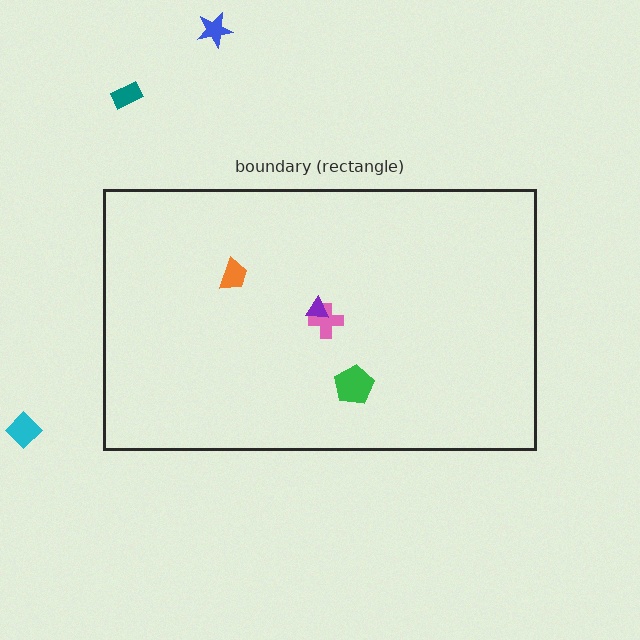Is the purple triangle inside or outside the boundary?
Inside.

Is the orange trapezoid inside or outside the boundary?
Inside.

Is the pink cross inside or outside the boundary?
Inside.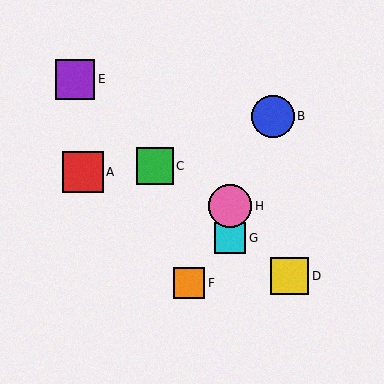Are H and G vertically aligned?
Yes, both are at x≈230.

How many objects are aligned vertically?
2 objects (G, H) are aligned vertically.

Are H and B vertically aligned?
No, H is at x≈230 and B is at x≈273.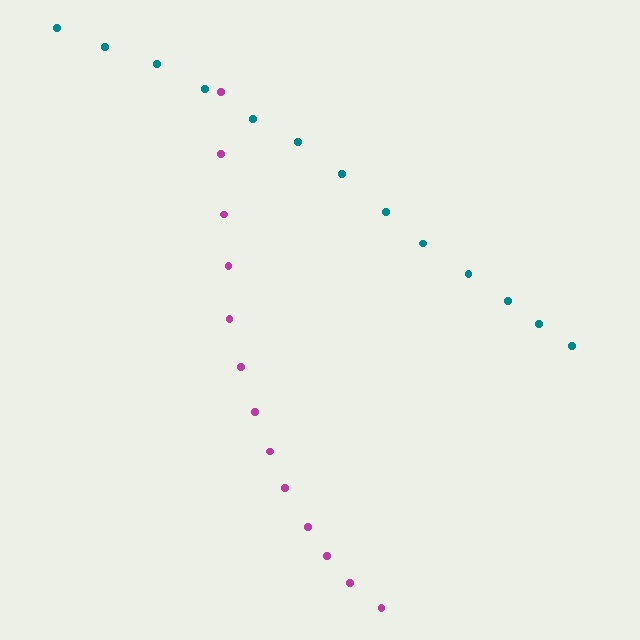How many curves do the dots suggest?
There are 2 distinct paths.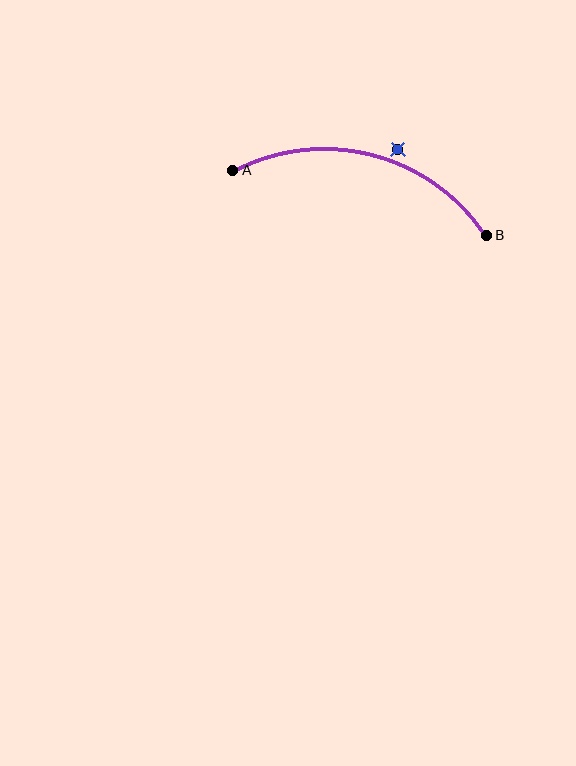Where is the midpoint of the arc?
The arc midpoint is the point on the curve farthest from the straight line joining A and B. It sits above that line.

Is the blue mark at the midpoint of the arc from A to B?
No — the blue mark does not lie on the arc at all. It sits slightly outside the curve.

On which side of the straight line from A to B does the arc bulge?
The arc bulges above the straight line connecting A and B.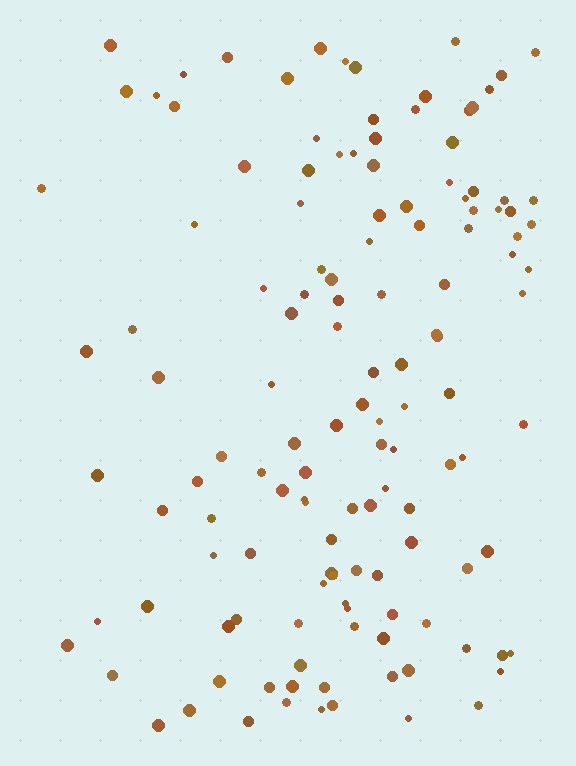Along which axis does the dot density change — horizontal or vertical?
Horizontal.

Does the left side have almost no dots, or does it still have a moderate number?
Still a moderate number, just noticeably fewer than the right.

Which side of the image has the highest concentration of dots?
The right.